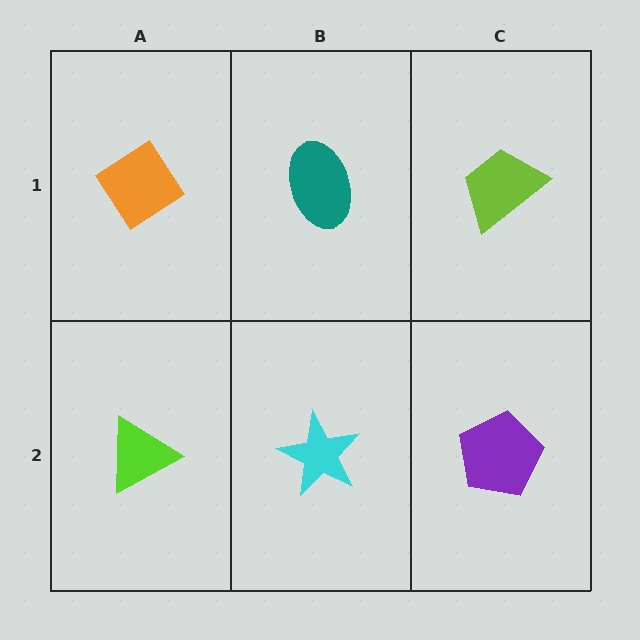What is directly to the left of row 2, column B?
A lime triangle.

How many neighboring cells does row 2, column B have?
3.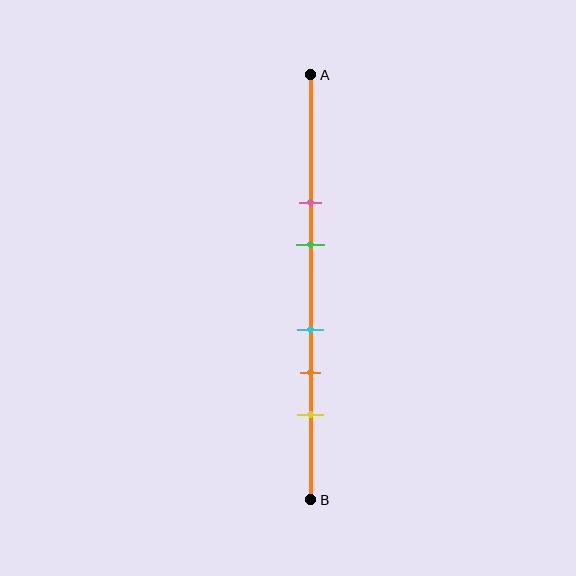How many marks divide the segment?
There are 5 marks dividing the segment.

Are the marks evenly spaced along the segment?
No, the marks are not evenly spaced.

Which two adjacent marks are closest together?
The cyan and orange marks are the closest adjacent pair.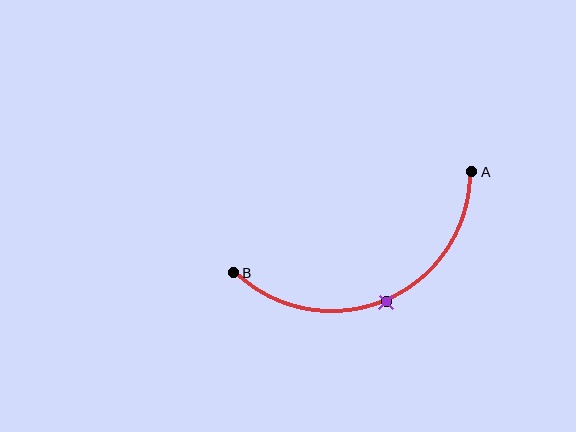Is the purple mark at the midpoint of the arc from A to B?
Yes. The purple mark lies on the arc at equal arc-length from both A and B — it is the arc midpoint.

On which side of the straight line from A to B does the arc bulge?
The arc bulges below the straight line connecting A and B.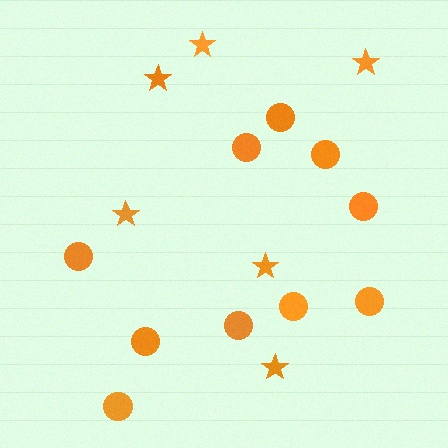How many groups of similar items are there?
There are 2 groups: one group of stars (6) and one group of circles (10).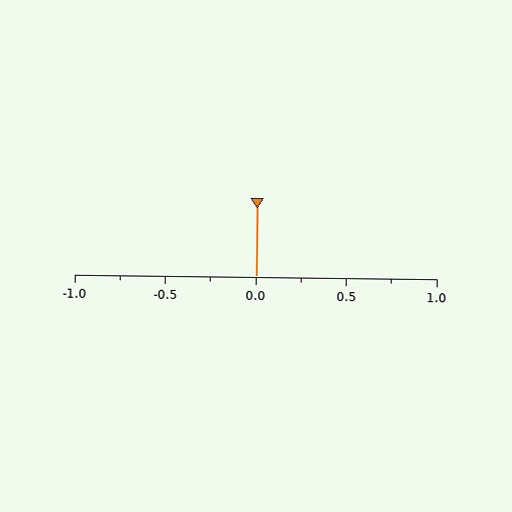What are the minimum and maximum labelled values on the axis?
The axis runs from -1.0 to 1.0.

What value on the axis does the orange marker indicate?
The marker indicates approximately 0.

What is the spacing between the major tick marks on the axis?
The major ticks are spaced 0.5 apart.